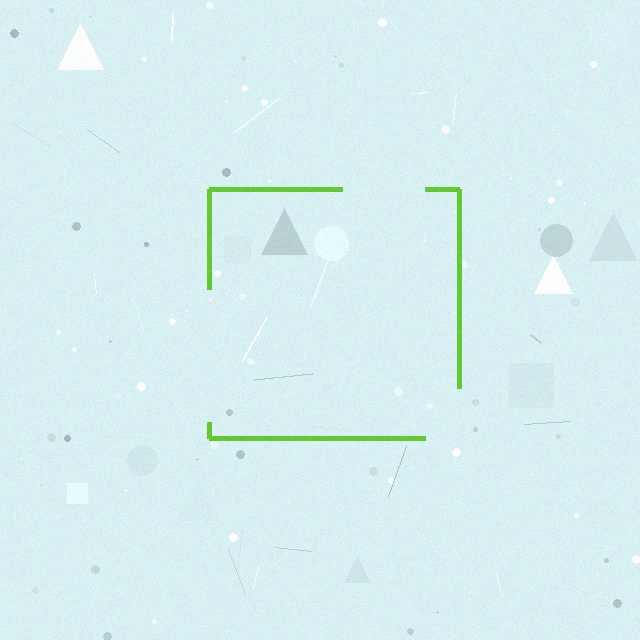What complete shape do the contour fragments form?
The contour fragments form a square.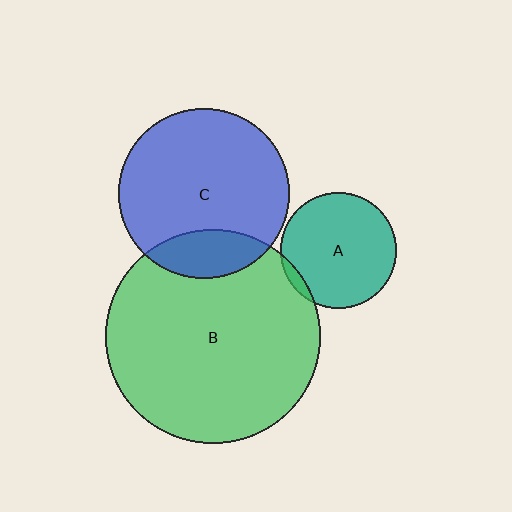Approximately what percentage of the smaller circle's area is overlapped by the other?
Approximately 5%.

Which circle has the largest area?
Circle B (green).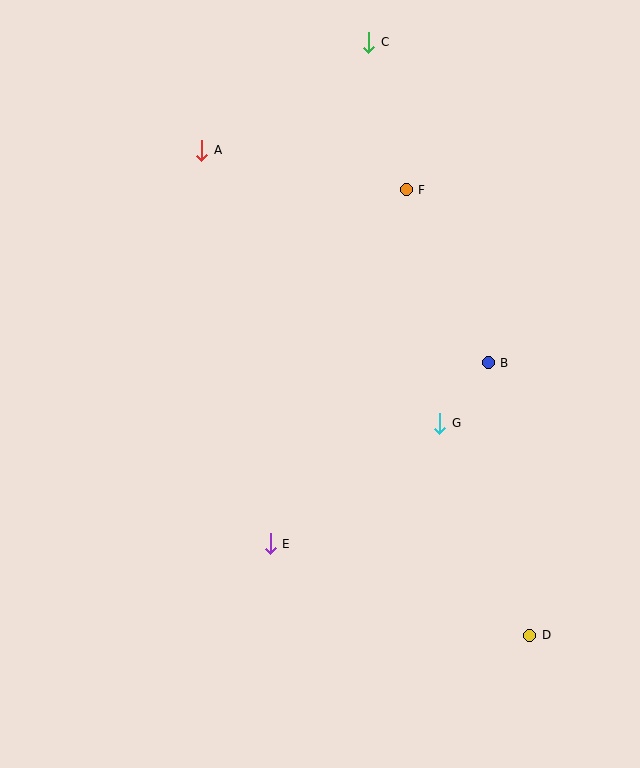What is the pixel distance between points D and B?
The distance between D and B is 275 pixels.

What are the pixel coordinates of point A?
Point A is at (202, 150).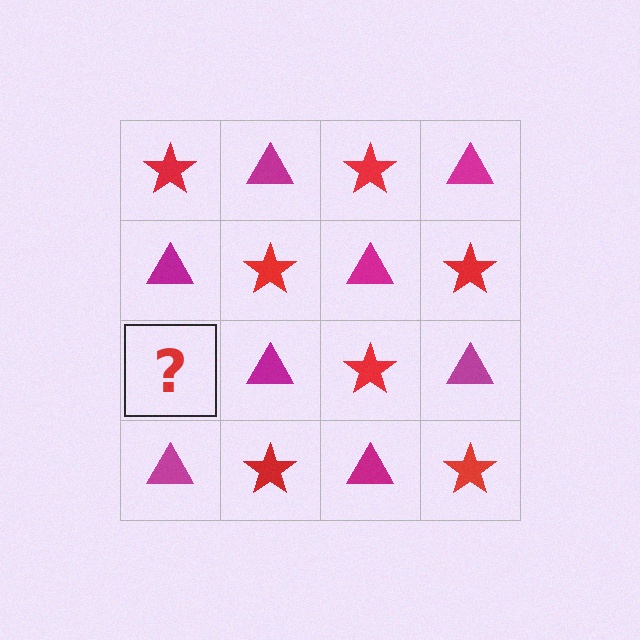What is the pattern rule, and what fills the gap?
The rule is that it alternates red star and magenta triangle in a checkerboard pattern. The gap should be filled with a red star.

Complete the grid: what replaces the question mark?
The question mark should be replaced with a red star.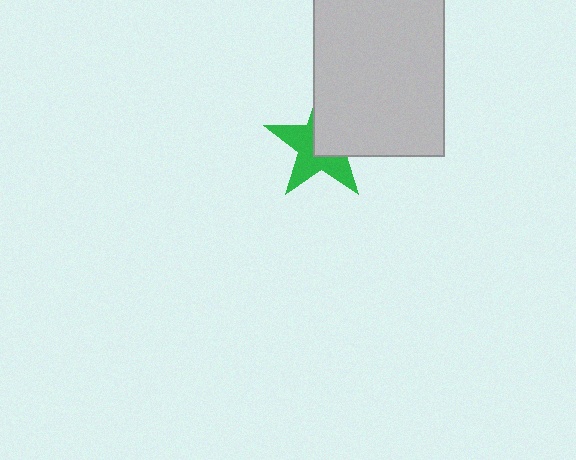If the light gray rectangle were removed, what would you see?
You would see the complete green star.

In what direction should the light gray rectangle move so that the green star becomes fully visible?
The light gray rectangle should move toward the upper-right. That is the shortest direction to clear the overlap and leave the green star fully visible.